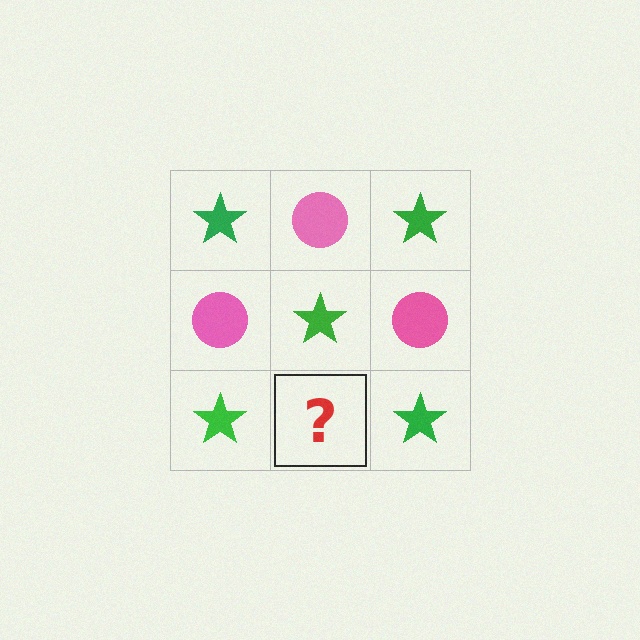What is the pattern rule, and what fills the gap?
The rule is that it alternates green star and pink circle in a checkerboard pattern. The gap should be filled with a pink circle.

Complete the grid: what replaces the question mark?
The question mark should be replaced with a pink circle.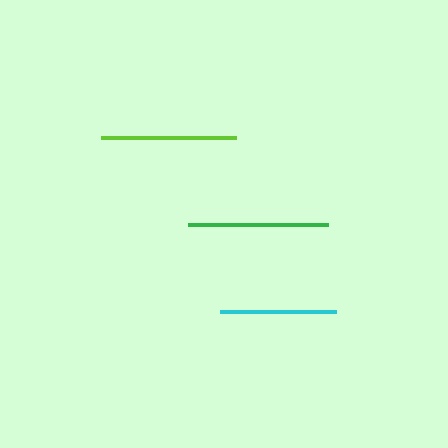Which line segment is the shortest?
The cyan line is the shortest at approximately 116 pixels.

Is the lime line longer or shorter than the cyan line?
The lime line is longer than the cyan line.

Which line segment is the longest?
The green line is the longest at approximately 141 pixels.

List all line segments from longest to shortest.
From longest to shortest: green, lime, cyan.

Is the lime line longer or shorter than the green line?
The green line is longer than the lime line.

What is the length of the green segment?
The green segment is approximately 141 pixels long.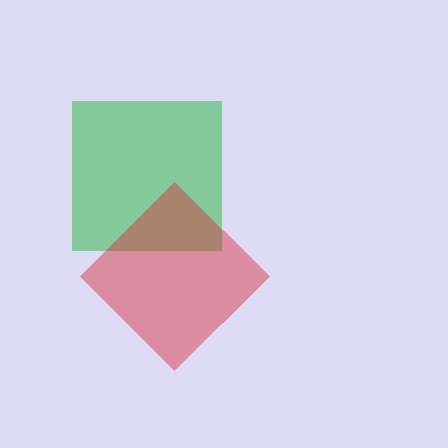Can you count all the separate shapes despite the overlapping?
Yes, there are 2 separate shapes.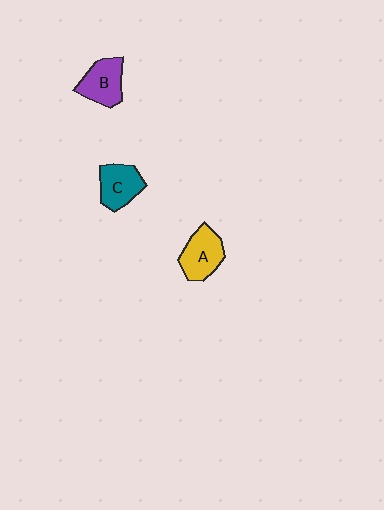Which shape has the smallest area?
Shape C (teal).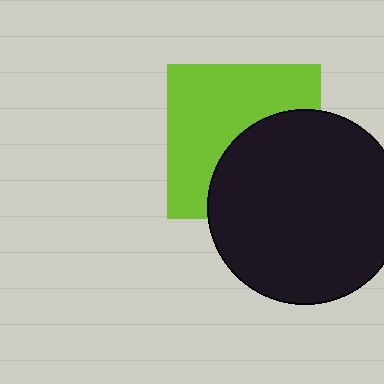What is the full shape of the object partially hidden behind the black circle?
The partially hidden object is a lime square.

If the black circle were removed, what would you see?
You would see the complete lime square.